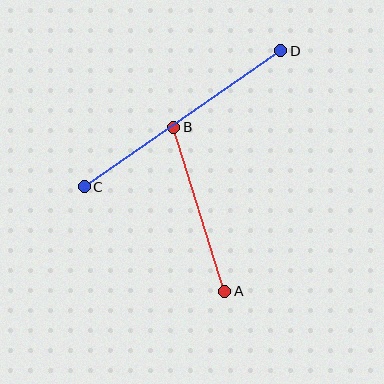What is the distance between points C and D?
The distance is approximately 239 pixels.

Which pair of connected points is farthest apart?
Points C and D are farthest apart.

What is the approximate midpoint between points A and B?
The midpoint is at approximately (199, 209) pixels.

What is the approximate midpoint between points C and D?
The midpoint is at approximately (182, 119) pixels.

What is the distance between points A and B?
The distance is approximately 172 pixels.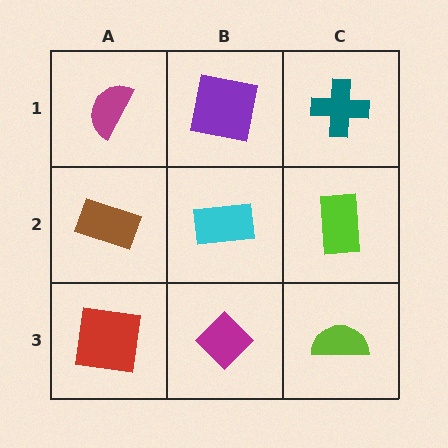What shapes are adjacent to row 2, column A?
A magenta semicircle (row 1, column A), a red square (row 3, column A), a cyan rectangle (row 2, column B).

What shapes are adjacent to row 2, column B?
A purple square (row 1, column B), a magenta diamond (row 3, column B), a brown rectangle (row 2, column A), a lime rectangle (row 2, column C).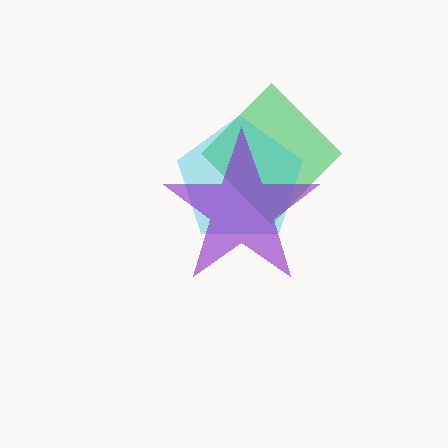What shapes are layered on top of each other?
The layered shapes are: a green diamond, a cyan pentagon, a purple star.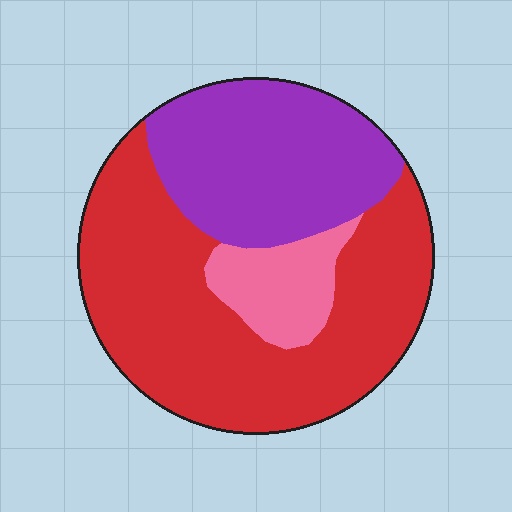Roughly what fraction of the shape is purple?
Purple takes up about one third (1/3) of the shape.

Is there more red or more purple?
Red.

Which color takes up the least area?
Pink, at roughly 10%.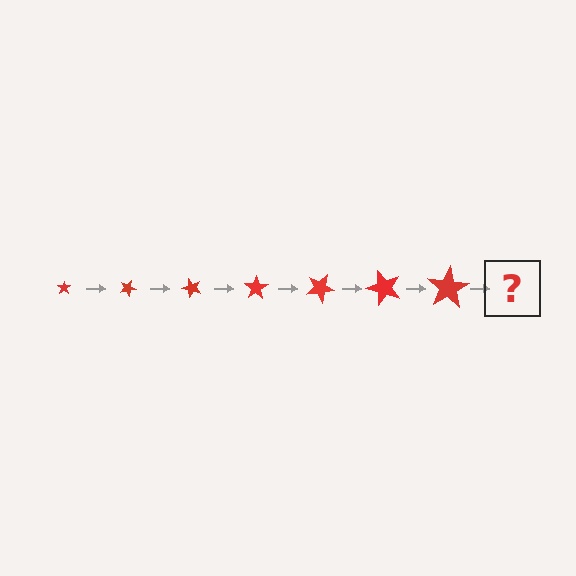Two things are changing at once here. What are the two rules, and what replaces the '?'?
The two rules are that the star grows larger each step and it rotates 25 degrees each step. The '?' should be a star, larger than the previous one and rotated 175 degrees from the start.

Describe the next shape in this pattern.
It should be a star, larger than the previous one and rotated 175 degrees from the start.